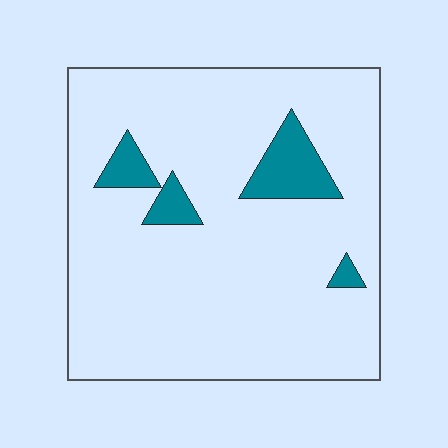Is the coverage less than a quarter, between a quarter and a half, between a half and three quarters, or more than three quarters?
Less than a quarter.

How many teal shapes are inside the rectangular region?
4.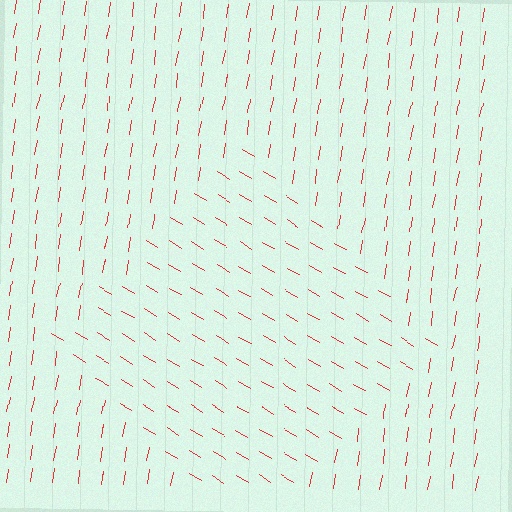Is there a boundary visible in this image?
Yes, there is a texture boundary formed by a change in line orientation.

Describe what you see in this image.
The image is filled with small red line segments. A diamond region in the image has lines oriented differently from the surrounding lines, creating a visible texture boundary.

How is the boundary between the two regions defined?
The boundary is defined purely by a change in line orientation (approximately 68 degrees difference). All lines are the same color and thickness.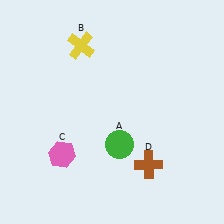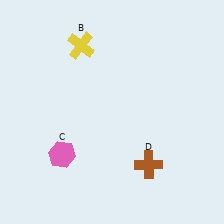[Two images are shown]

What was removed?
The green circle (A) was removed in Image 2.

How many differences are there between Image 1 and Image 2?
There is 1 difference between the two images.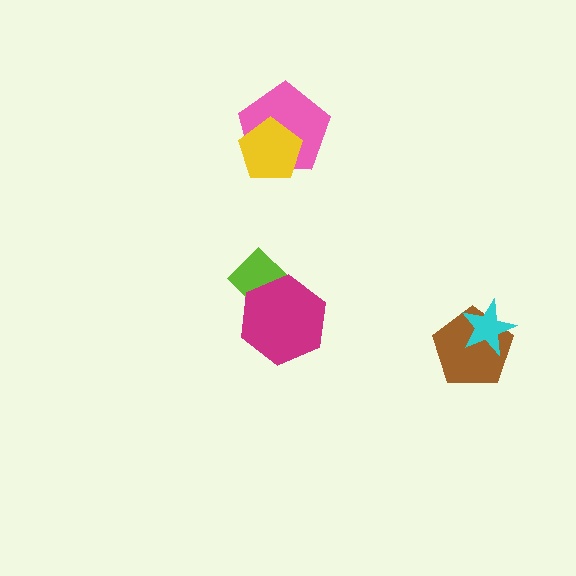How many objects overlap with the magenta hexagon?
1 object overlaps with the magenta hexagon.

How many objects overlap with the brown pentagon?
1 object overlaps with the brown pentagon.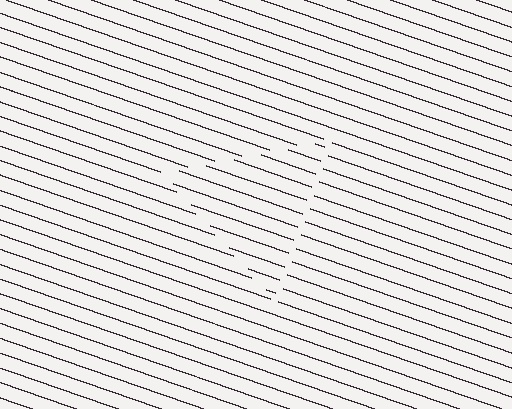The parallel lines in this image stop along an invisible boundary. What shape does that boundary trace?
An illusory triangle. The interior of the shape contains the same grating, shifted by half a period — the contour is defined by the phase discontinuity where line-ends from the inner and outer gratings abut.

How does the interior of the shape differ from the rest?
The interior of the shape contains the same grating, shifted by half a period — the contour is defined by the phase discontinuity where line-ends from the inner and outer gratings abut.